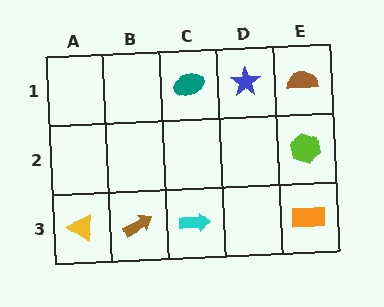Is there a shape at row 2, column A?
No, that cell is empty.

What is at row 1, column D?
A blue star.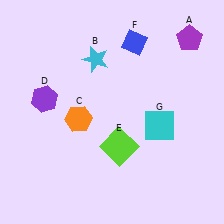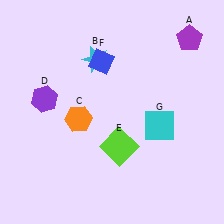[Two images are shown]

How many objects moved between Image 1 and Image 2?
1 object moved between the two images.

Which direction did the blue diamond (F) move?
The blue diamond (F) moved left.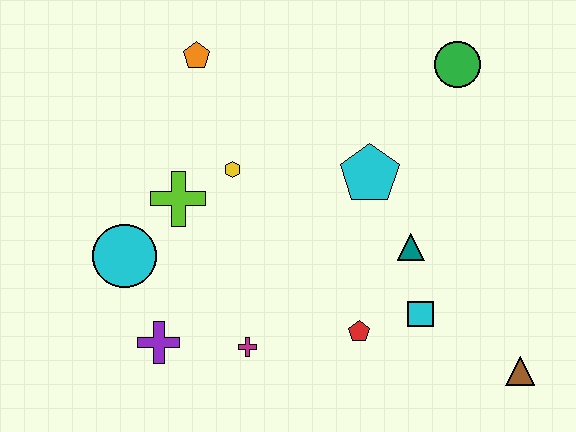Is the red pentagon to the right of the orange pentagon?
Yes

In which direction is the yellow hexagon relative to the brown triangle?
The yellow hexagon is to the left of the brown triangle.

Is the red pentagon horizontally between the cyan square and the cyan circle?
Yes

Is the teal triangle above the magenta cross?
Yes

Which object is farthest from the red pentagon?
The orange pentagon is farthest from the red pentagon.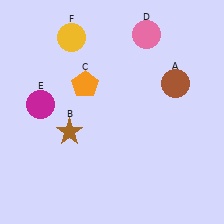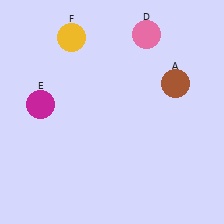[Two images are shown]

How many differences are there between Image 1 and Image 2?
There are 2 differences between the two images.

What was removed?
The orange pentagon (C), the brown star (B) were removed in Image 2.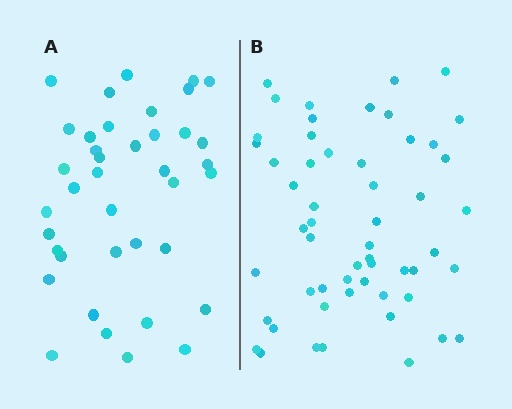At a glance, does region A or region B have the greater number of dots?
Region B (the right region) has more dots.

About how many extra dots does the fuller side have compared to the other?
Region B has approximately 15 more dots than region A.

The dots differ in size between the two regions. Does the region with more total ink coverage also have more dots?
No. Region A has more total ink coverage because its dots are larger, but region B actually contains more individual dots. Total area can be misleading — the number of items is what matters here.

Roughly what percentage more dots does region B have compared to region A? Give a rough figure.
About 40% more.